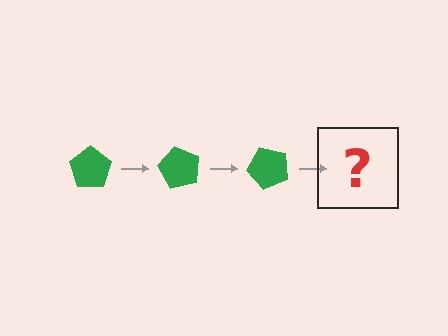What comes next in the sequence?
The next element should be a green pentagon rotated 180 degrees.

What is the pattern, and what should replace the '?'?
The pattern is that the pentagon rotates 60 degrees each step. The '?' should be a green pentagon rotated 180 degrees.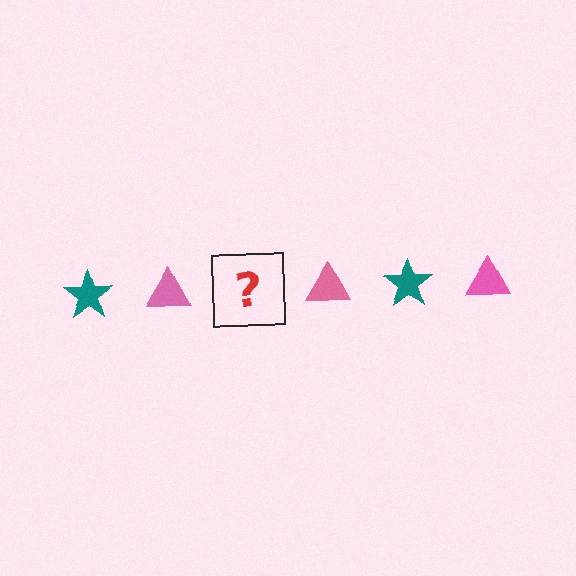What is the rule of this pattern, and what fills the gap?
The rule is that the pattern alternates between teal star and pink triangle. The gap should be filled with a teal star.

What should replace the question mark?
The question mark should be replaced with a teal star.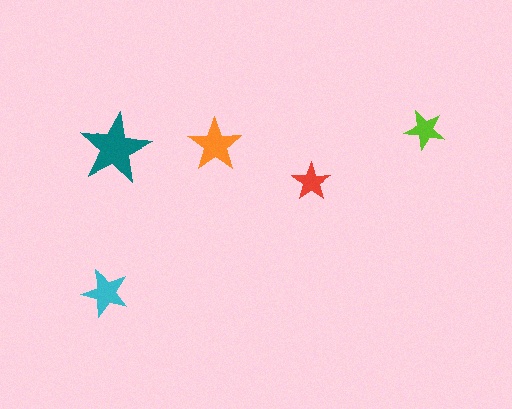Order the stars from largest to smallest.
the teal one, the orange one, the cyan one, the lime one, the red one.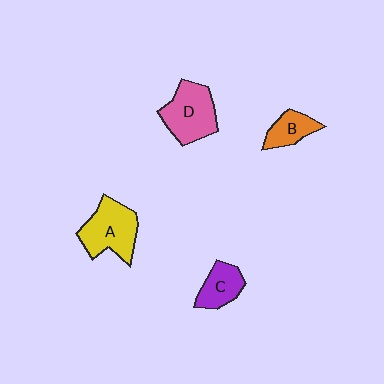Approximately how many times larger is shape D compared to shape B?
Approximately 1.8 times.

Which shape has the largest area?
Shape A (yellow).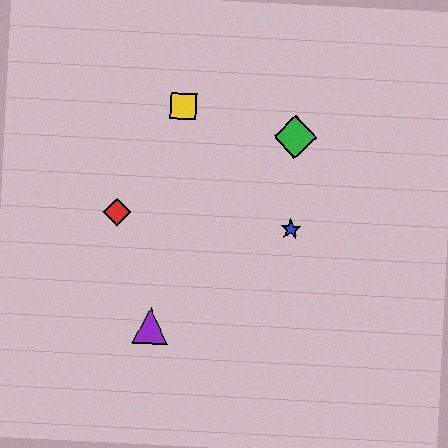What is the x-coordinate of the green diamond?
The green diamond is at x≈295.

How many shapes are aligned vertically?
2 shapes (the blue star, the green diamond) are aligned vertically.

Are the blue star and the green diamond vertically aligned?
Yes, both are at x≈291.